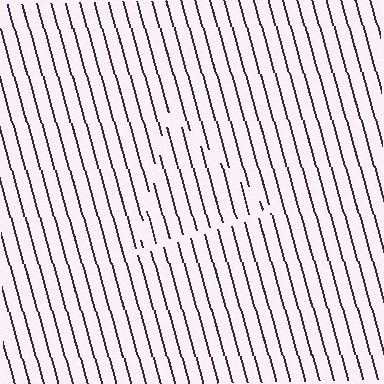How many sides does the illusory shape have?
3 sides — the line-ends trace a triangle.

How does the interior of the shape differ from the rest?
The interior of the shape contains the same grating, shifted by half a period — the contour is defined by the phase discontinuity where line-ends from the inner and outer gratings abut.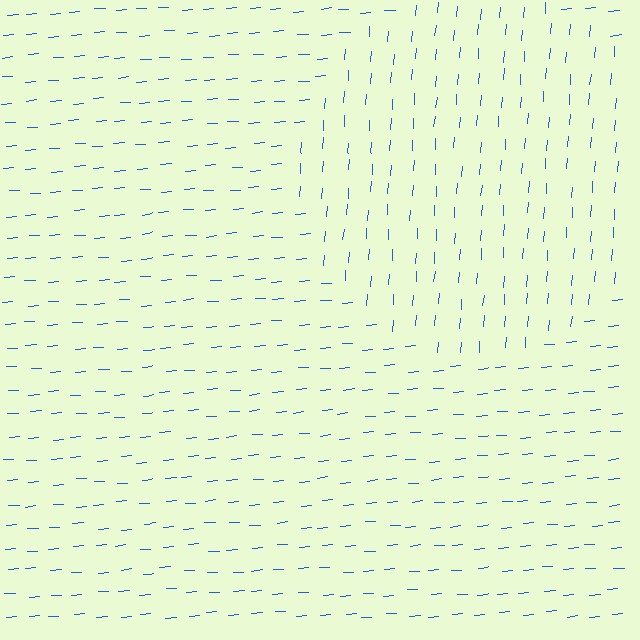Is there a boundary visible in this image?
Yes, there is a texture boundary formed by a change in line orientation.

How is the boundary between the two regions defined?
The boundary is defined purely by a change in line orientation (approximately 81 degrees difference). All lines are the same color and thickness.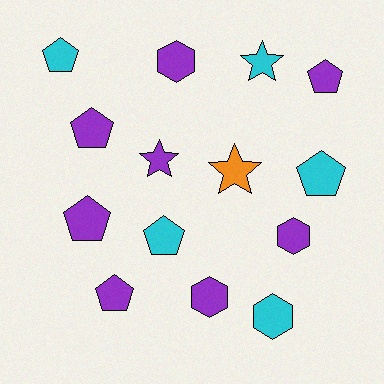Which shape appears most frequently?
Pentagon, with 7 objects.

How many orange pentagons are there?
There are no orange pentagons.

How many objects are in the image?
There are 14 objects.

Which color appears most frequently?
Purple, with 8 objects.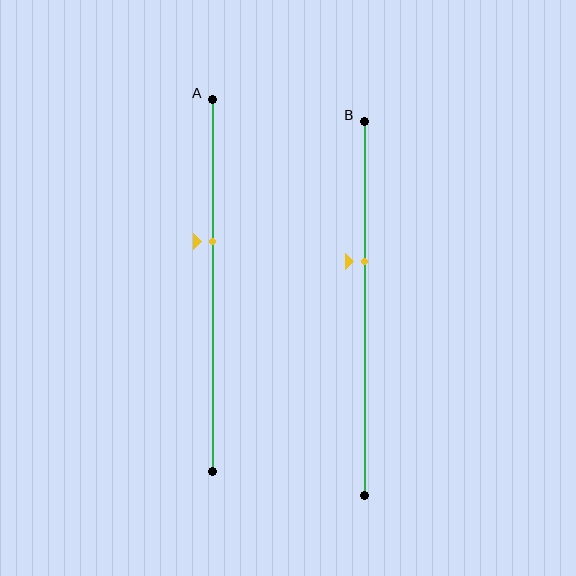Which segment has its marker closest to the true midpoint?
Segment A has its marker closest to the true midpoint.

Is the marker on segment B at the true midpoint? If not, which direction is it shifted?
No, the marker on segment B is shifted upward by about 13% of the segment length.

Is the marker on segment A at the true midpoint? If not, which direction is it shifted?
No, the marker on segment A is shifted upward by about 12% of the segment length.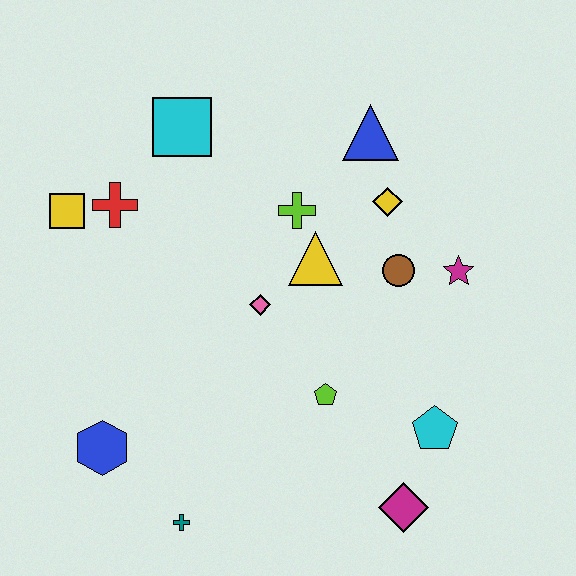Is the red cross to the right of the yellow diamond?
No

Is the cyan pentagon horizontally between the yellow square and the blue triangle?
No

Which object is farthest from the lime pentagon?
The yellow square is farthest from the lime pentagon.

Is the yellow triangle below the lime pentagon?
No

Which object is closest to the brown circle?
The magenta star is closest to the brown circle.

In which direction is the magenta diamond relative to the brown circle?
The magenta diamond is below the brown circle.